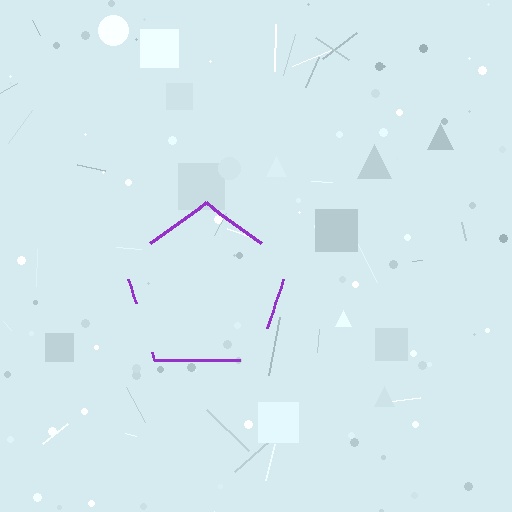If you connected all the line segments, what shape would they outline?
They would outline a pentagon.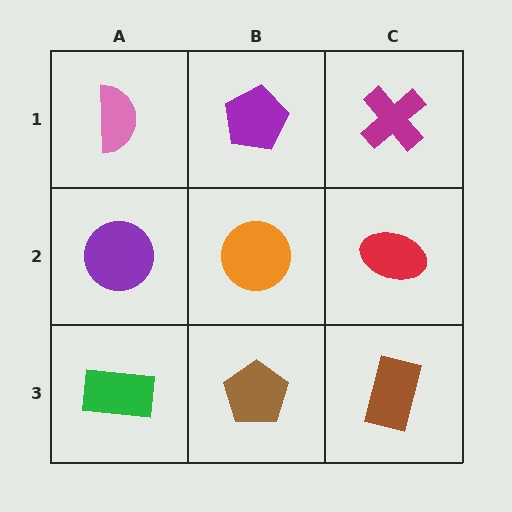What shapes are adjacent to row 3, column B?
An orange circle (row 2, column B), a green rectangle (row 3, column A), a brown rectangle (row 3, column C).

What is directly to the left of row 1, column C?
A purple pentagon.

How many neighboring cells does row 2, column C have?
3.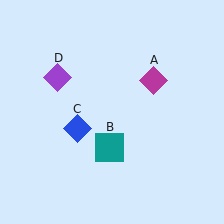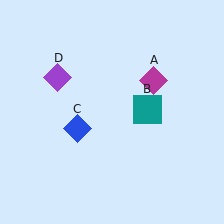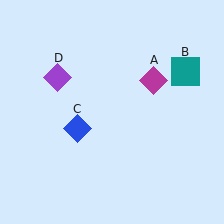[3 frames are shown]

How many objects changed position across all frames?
1 object changed position: teal square (object B).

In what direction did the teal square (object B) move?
The teal square (object B) moved up and to the right.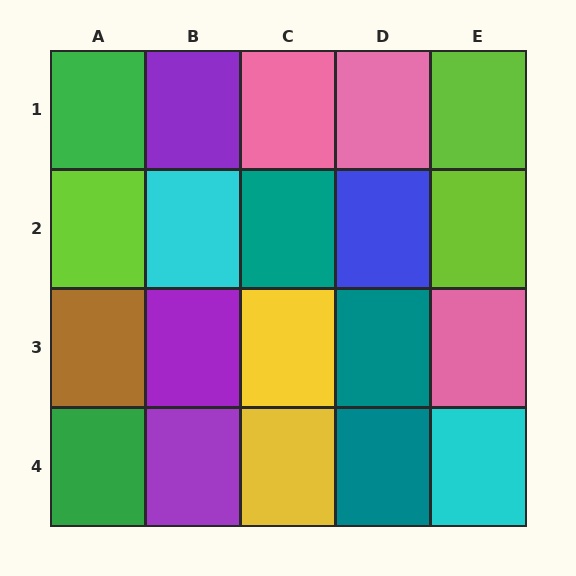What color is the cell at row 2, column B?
Cyan.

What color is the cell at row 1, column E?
Lime.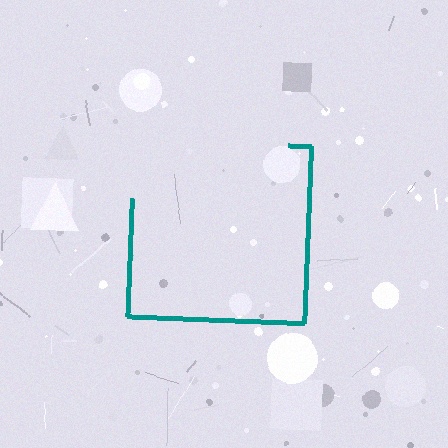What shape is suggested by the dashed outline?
The dashed outline suggests a square.